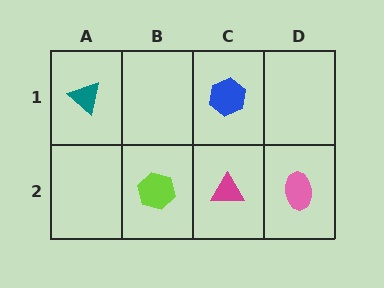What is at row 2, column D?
A pink ellipse.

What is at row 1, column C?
A blue hexagon.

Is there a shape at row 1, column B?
No, that cell is empty.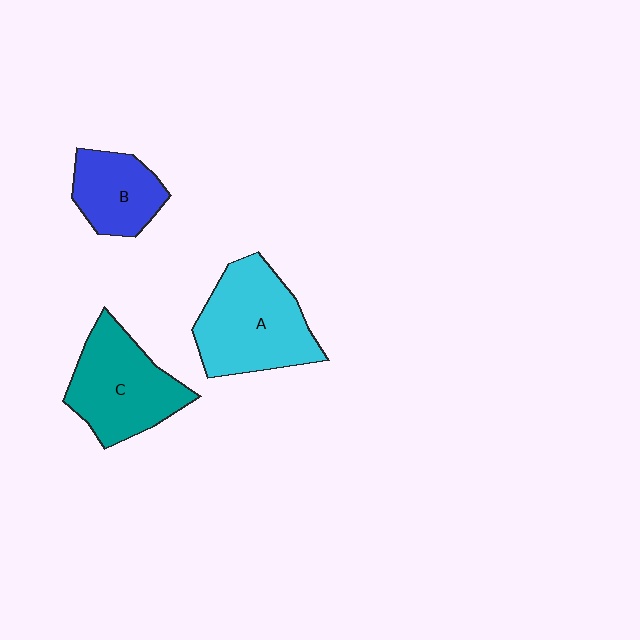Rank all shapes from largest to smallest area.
From largest to smallest: A (cyan), C (teal), B (blue).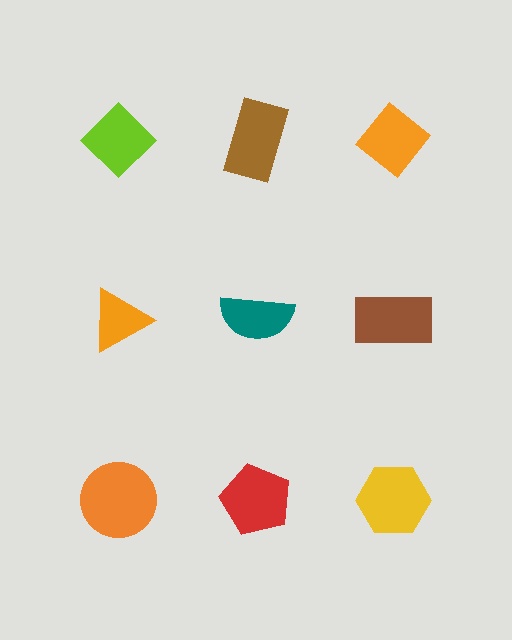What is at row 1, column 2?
A brown rectangle.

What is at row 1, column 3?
An orange diamond.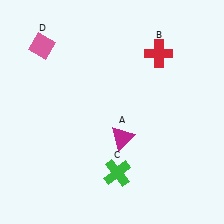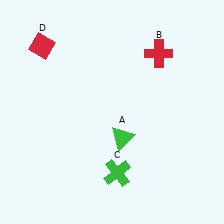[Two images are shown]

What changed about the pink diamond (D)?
In Image 1, D is pink. In Image 2, it changed to red.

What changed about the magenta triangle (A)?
In Image 1, A is magenta. In Image 2, it changed to green.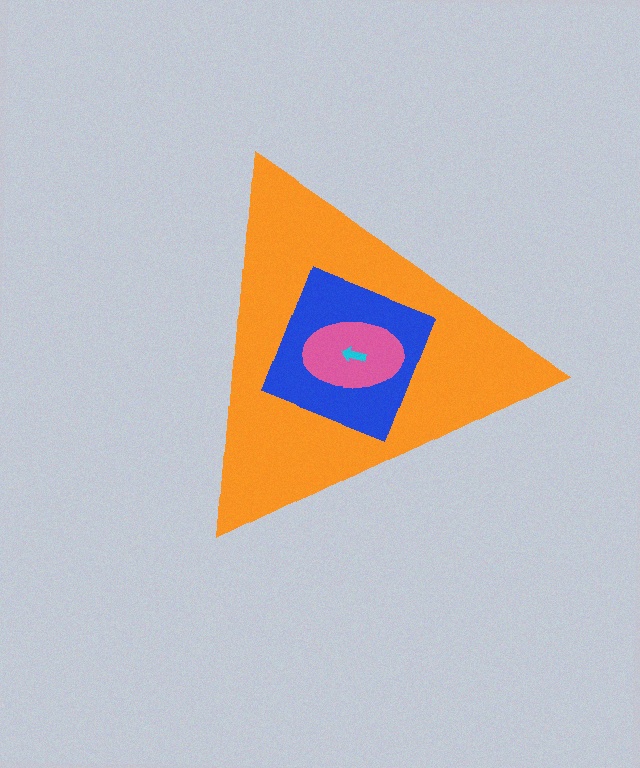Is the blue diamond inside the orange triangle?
Yes.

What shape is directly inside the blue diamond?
The pink ellipse.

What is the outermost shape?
The orange triangle.